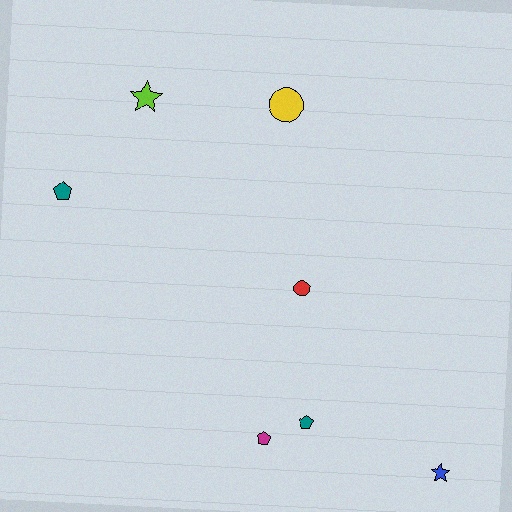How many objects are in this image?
There are 7 objects.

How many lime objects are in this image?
There is 1 lime object.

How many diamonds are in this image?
There are no diamonds.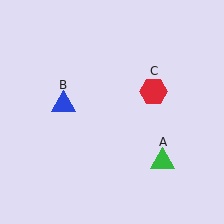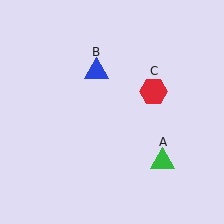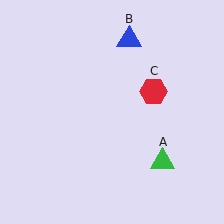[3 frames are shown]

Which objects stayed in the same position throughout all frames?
Green triangle (object A) and red hexagon (object C) remained stationary.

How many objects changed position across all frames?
1 object changed position: blue triangle (object B).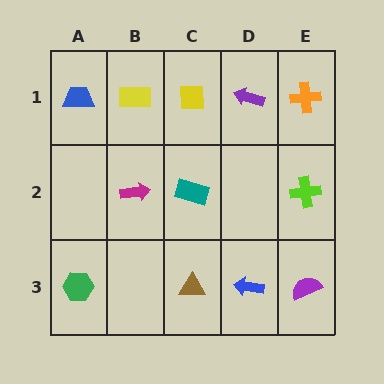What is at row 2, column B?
A magenta arrow.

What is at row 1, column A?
A blue trapezoid.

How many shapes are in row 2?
3 shapes.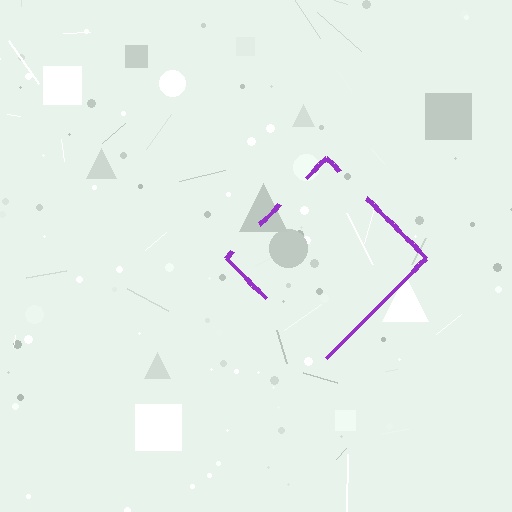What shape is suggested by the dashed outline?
The dashed outline suggests a diamond.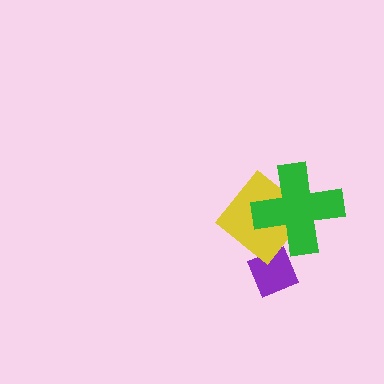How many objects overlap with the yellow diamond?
2 objects overlap with the yellow diamond.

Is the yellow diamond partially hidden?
Yes, it is partially covered by another shape.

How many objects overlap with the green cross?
1 object overlaps with the green cross.